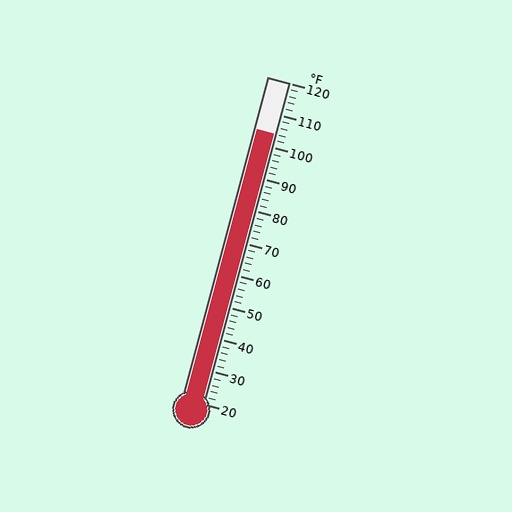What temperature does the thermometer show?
The thermometer shows approximately 104°F.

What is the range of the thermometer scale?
The thermometer scale ranges from 20°F to 120°F.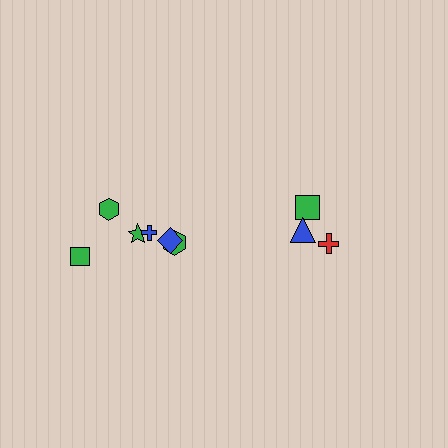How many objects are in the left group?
There are 6 objects.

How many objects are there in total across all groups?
There are 9 objects.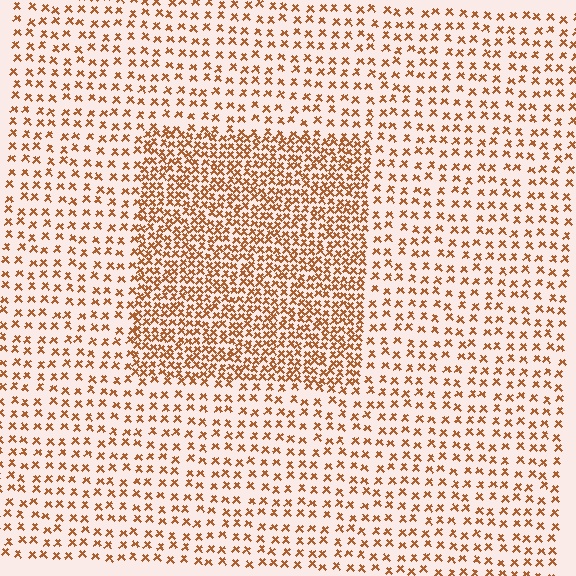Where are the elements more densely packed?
The elements are more densely packed inside the rectangle boundary.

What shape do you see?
I see a rectangle.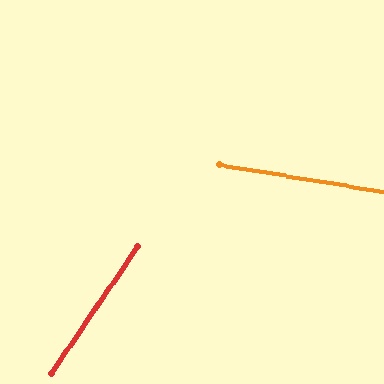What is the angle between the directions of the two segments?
Approximately 65 degrees.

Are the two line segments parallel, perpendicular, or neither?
Neither parallel nor perpendicular — they differ by about 65°.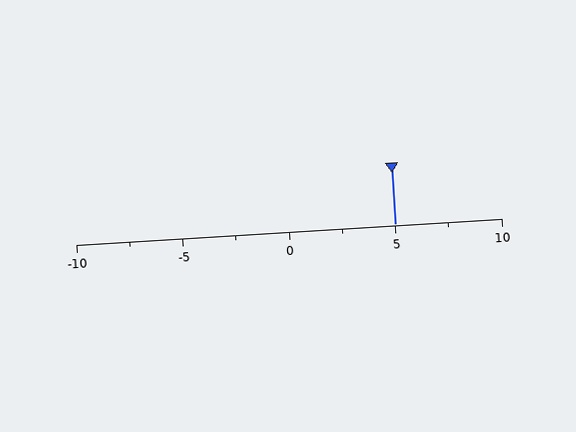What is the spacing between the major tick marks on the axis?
The major ticks are spaced 5 apart.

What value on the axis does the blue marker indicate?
The marker indicates approximately 5.